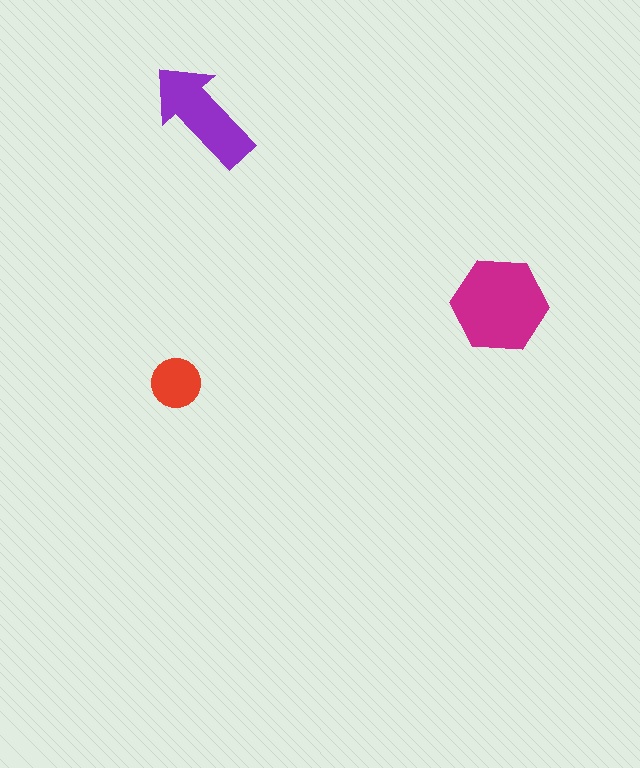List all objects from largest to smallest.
The magenta hexagon, the purple arrow, the red circle.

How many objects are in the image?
There are 3 objects in the image.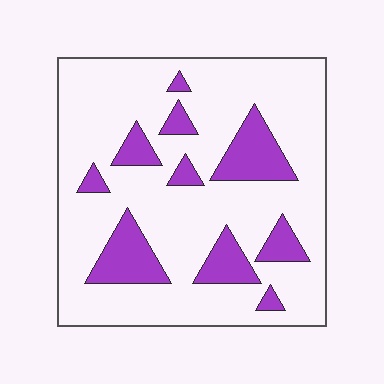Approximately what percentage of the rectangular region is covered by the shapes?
Approximately 20%.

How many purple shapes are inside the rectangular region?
10.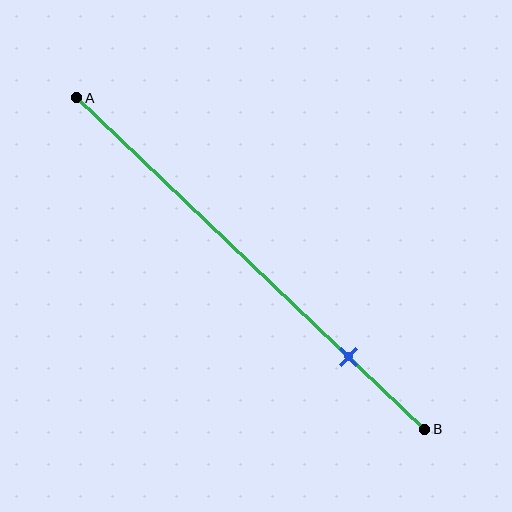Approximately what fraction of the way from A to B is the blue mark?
The blue mark is approximately 80% of the way from A to B.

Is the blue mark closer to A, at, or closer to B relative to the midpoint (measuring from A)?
The blue mark is closer to point B than the midpoint of segment AB.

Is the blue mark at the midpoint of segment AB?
No, the mark is at about 80% from A, not at the 50% midpoint.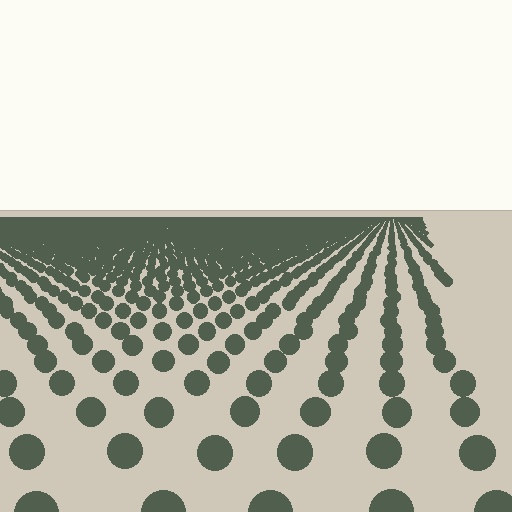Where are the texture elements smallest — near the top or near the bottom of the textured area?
Near the top.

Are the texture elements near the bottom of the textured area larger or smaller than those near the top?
Larger. Near the bottom, elements are closer to the viewer and appear at a bigger on-screen size.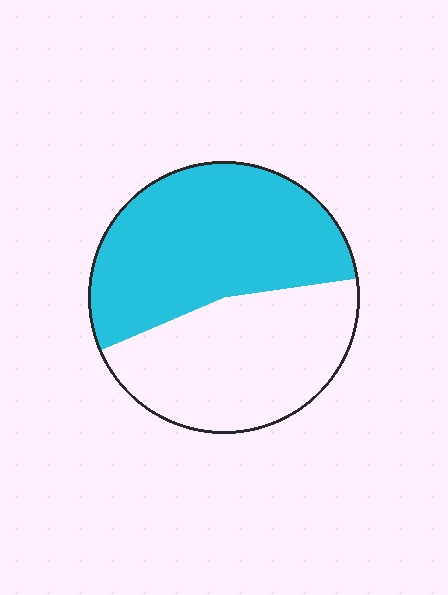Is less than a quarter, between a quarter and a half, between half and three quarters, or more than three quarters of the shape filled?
Between half and three quarters.